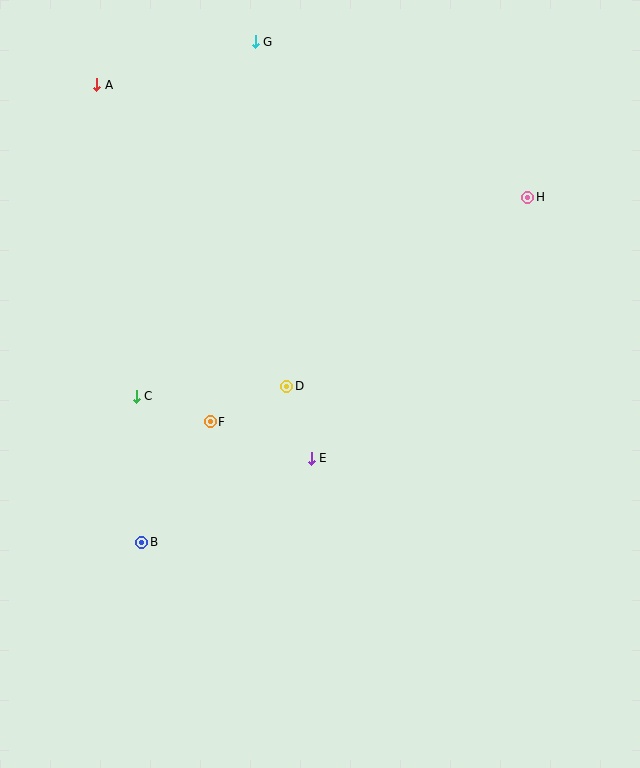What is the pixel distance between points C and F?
The distance between C and F is 78 pixels.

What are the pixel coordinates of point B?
Point B is at (142, 542).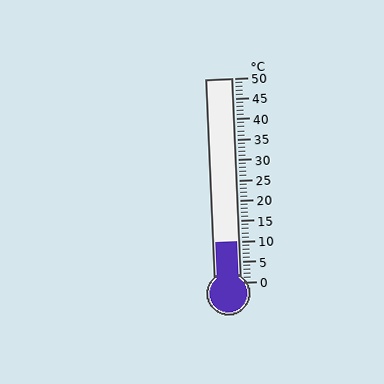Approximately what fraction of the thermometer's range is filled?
The thermometer is filled to approximately 20% of its range.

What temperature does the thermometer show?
The thermometer shows approximately 10°C.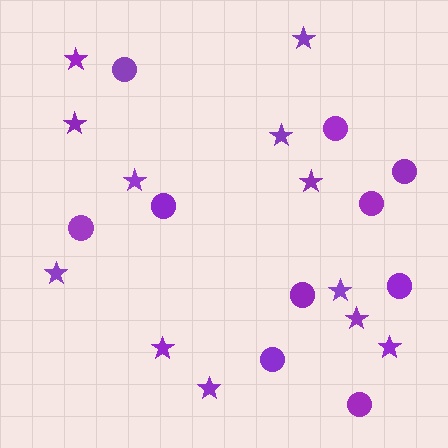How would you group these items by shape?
There are 2 groups: one group of stars (12) and one group of circles (10).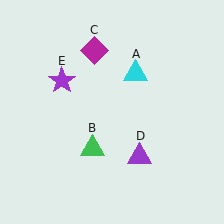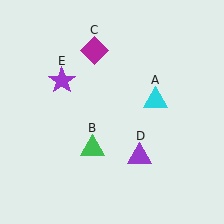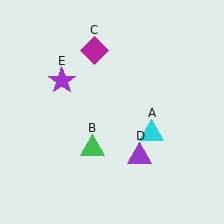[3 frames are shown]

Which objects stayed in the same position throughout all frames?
Green triangle (object B) and magenta diamond (object C) and purple triangle (object D) and purple star (object E) remained stationary.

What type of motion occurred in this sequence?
The cyan triangle (object A) rotated clockwise around the center of the scene.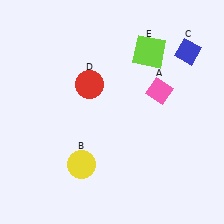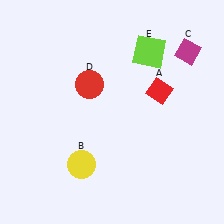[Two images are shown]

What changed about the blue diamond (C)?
In Image 1, C is blue. In Image 2, it changed to magenta.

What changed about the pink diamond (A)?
In Image 1, A is pink. In Image 2, it changed to red.